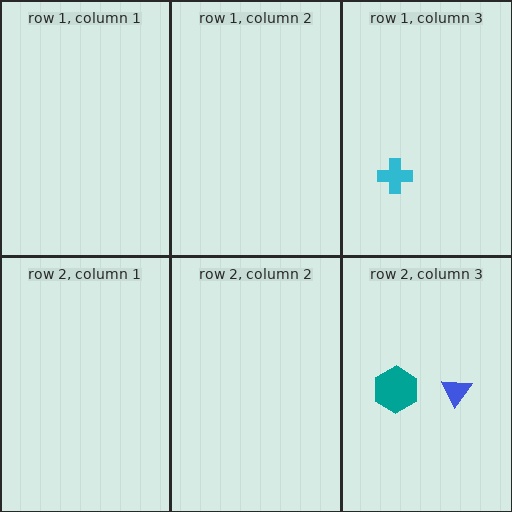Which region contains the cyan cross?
The row 1, column 3 region.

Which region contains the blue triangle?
The row 2, column 3 region.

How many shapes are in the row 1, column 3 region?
1.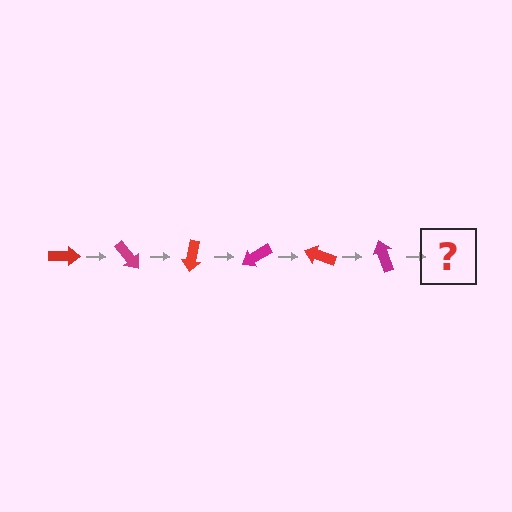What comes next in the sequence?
The next element should be a red arrow, rotated 300 degrees from the start.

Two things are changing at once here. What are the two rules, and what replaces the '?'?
The two rules are that it rotates 50 degrees each step and the color cycles through red and magenta. The '?' should be a red arrow, rotated 300 degrees from the start.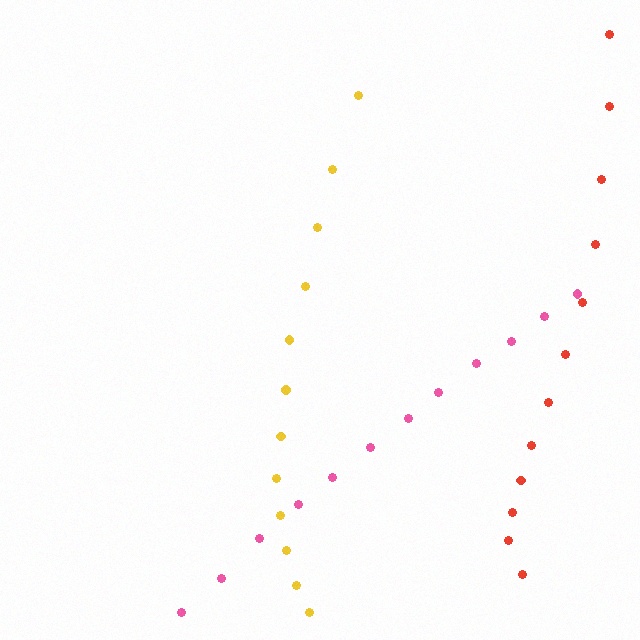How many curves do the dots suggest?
There are 3 distinct paths.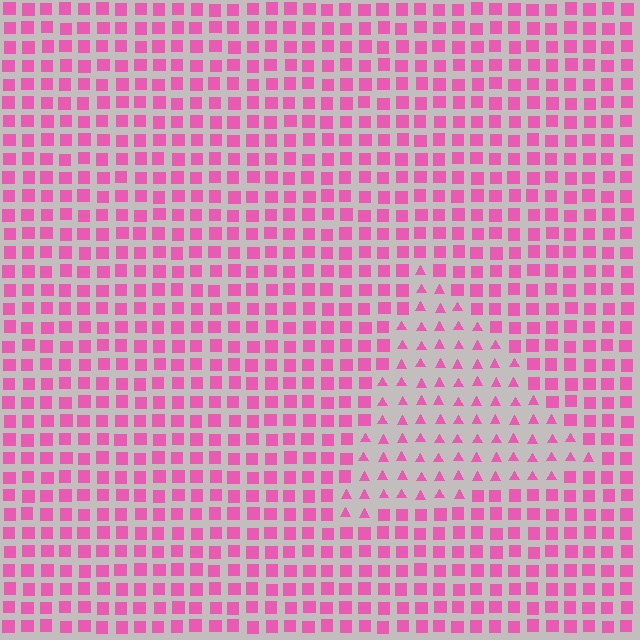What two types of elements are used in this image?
The image uses triangles inside the triangle region and squares outside it.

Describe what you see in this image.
The image is filled with small pink elements arranged in a uniform grid. A triangle-shaped region contains triangles, while the surrounding area contains squares. The boundary is defined purely by the change in element shape.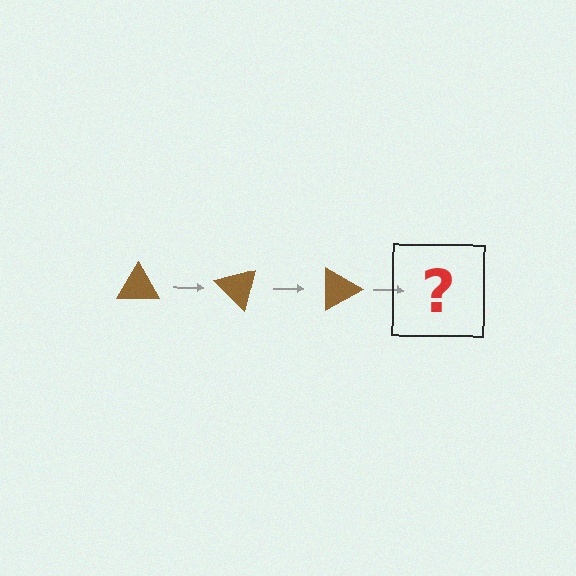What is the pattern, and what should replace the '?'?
The pattern is that the triangle rotates 45 degrees each step. The '?' should be a brown triangle rotated 135 degrees.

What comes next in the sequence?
The next element should be a brown triangle rotated 135 degrees.